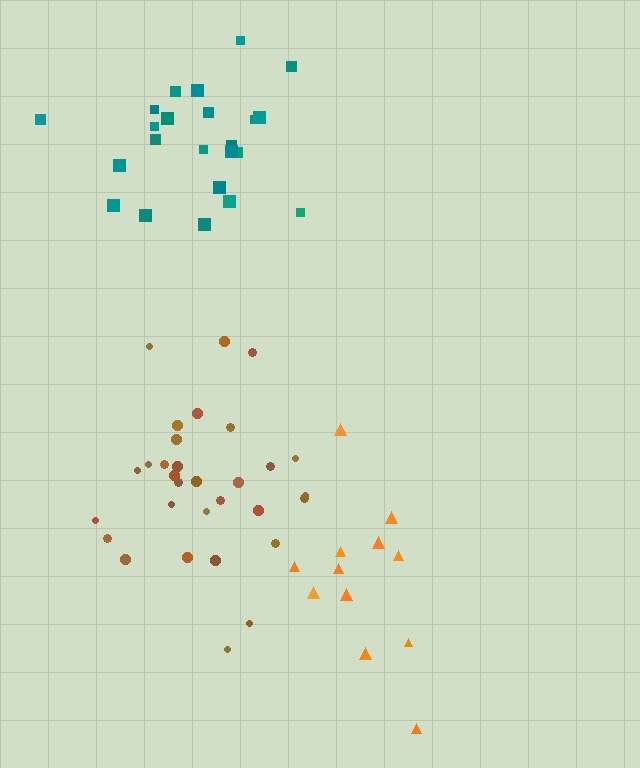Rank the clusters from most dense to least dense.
brown, teal, orange.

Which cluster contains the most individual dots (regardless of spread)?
Brown (31).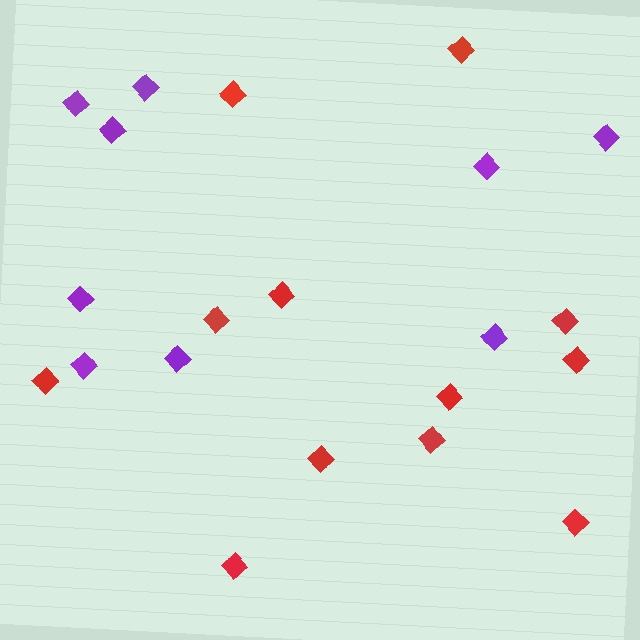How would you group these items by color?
There are 2 groups: one group of red diamonds (12) and one group of purple diamonds (9).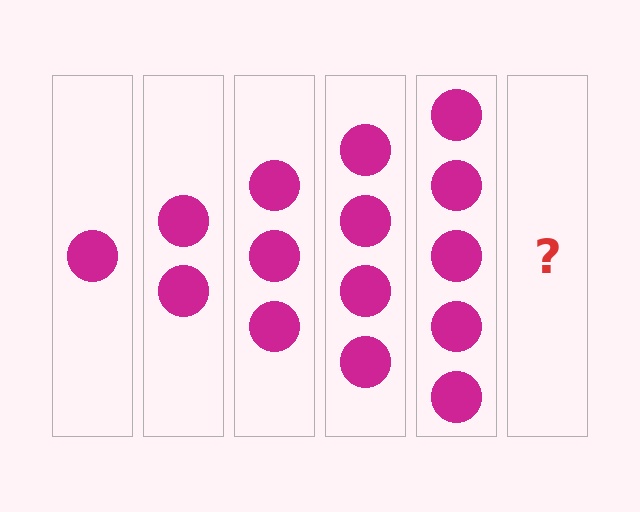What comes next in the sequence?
The next element should be 6 circles.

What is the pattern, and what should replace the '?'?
The pattern is that each step adds one more circle. The '?' should be 6 circles.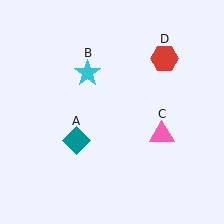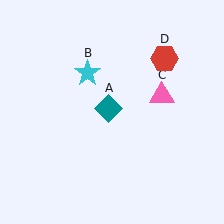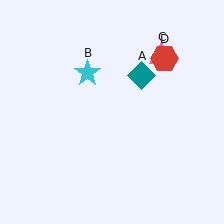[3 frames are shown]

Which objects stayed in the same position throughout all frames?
Cyan star (object B) and red hexagon (object D) remained stationary.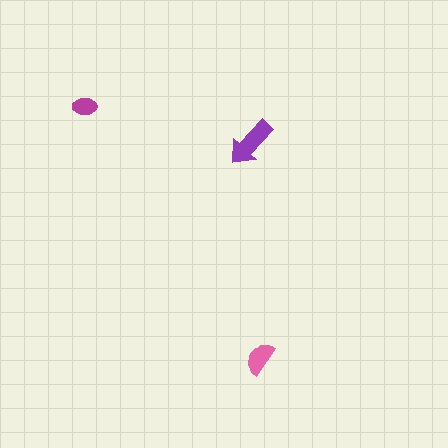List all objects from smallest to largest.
The magenta ellipse, the pink semicircle, the purple arrow.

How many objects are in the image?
There are 3 objects in the image.